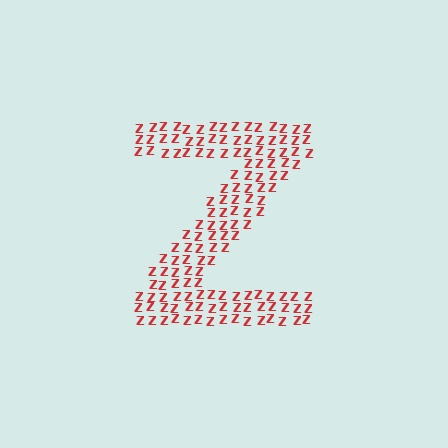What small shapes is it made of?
It is made of small letter Z's.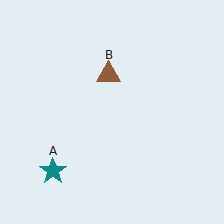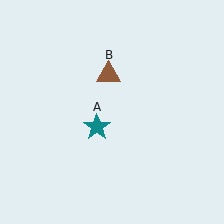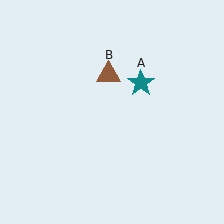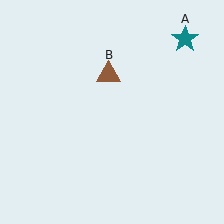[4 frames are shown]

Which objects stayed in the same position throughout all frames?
Brown triangle (object B) remained stationary.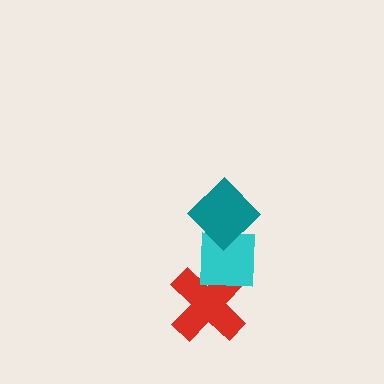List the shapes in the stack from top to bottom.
From top to bottom: the teal diamond, the cyan square, the red cross.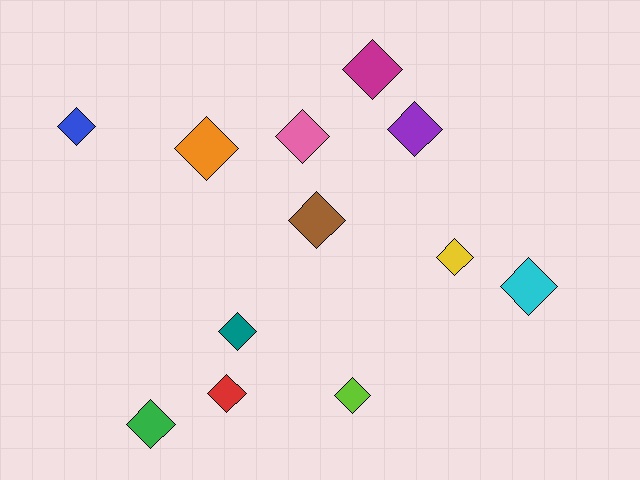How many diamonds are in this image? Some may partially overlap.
There are 12 diamonds.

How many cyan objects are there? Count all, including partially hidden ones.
There is 1 cyan object.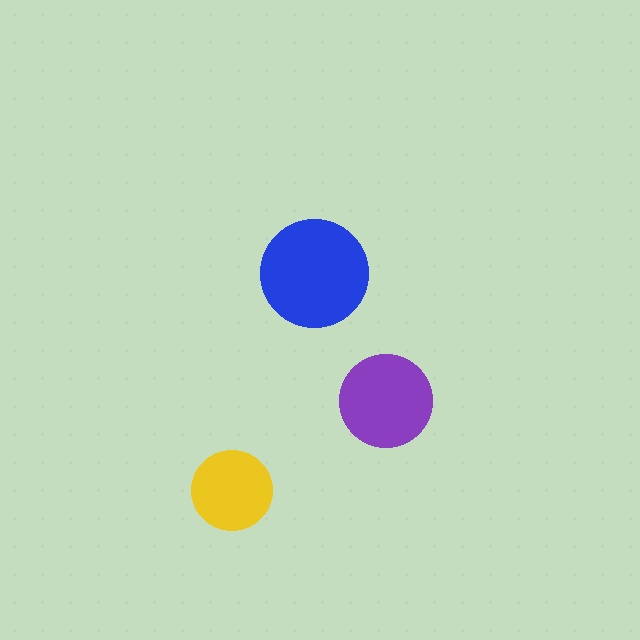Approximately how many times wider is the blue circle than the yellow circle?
About 1.5 times wider.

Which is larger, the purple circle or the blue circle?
The blue one.